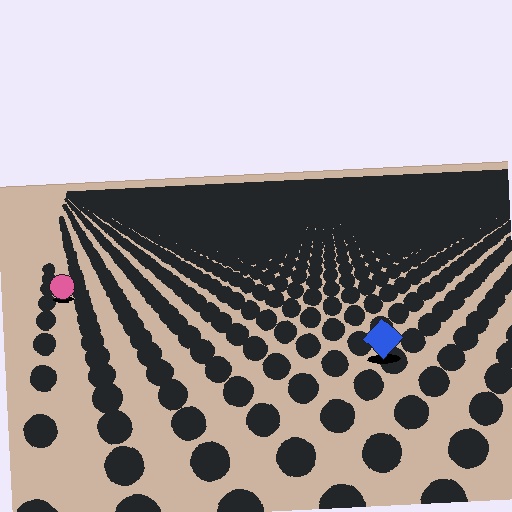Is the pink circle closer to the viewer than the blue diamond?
No. The blue diamond is closer — you can tell from the texture gradient: the ground texture is coarser near it.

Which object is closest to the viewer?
The blue diamond is closest. The texture marks near it are larger and more spread out.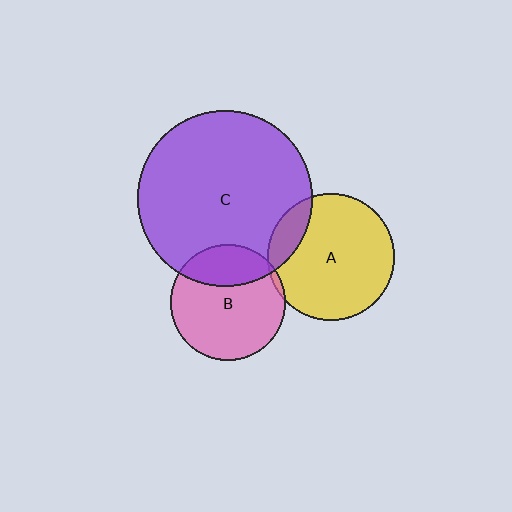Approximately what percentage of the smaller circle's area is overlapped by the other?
Approximately 25%.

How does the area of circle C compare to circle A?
Approximately 1.9 times.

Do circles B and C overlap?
Yes.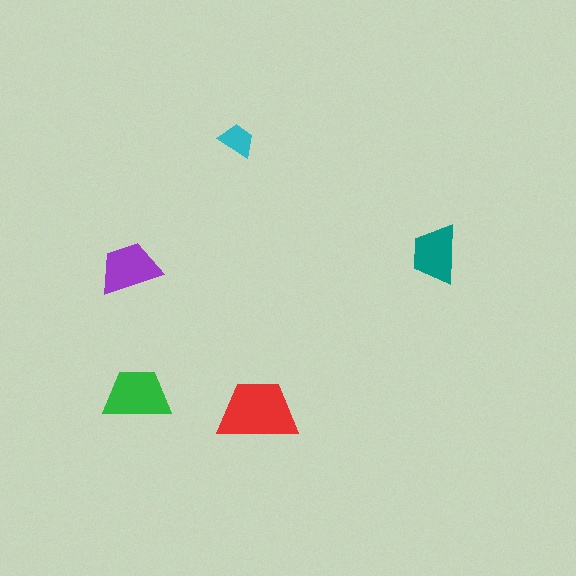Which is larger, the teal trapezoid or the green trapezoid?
The green one.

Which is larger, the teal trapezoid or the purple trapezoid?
The purple one.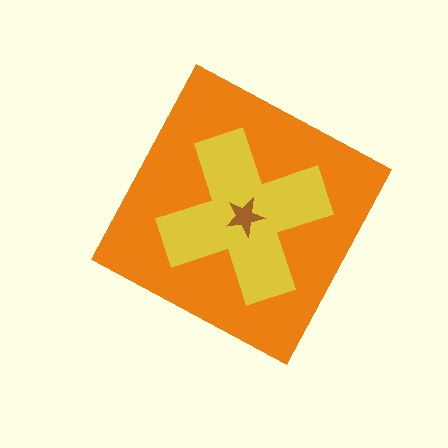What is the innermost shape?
The brown star.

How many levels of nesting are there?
3.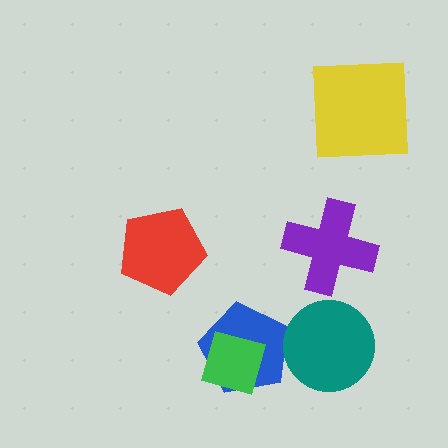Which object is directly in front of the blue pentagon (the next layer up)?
The green diamond is directly in front of the blue pentagon.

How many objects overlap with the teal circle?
1 object overlaps with the teal circle.